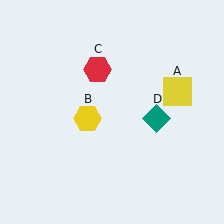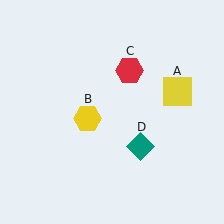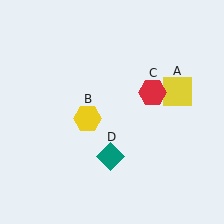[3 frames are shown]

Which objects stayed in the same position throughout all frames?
Yellow square (object A) and yellow hexagon (object B) remained stationary.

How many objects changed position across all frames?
2 objects changed position: red hexagon (object C), teal diamond (object D).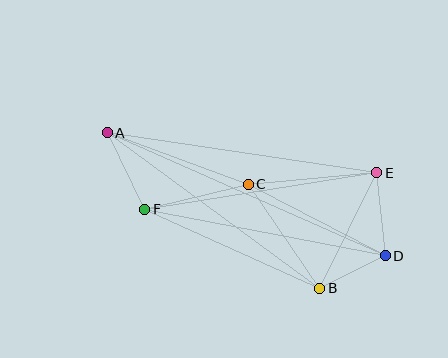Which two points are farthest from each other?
Points A and D are farthest from each other.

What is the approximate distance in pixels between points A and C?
The distance between A and C is approximately 150 pixels.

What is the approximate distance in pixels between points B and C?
The distance between B and C is approximately 126 pixels.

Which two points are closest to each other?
Points B and D are closest to each other.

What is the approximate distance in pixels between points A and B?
The distance between A and B is approximately 263 pixels.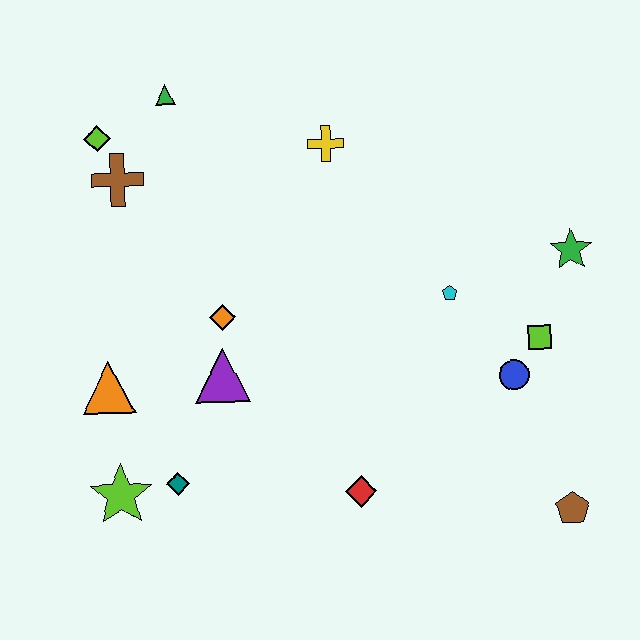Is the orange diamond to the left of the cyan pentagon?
Yes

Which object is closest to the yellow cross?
The green triangle is closest to the yellow cross.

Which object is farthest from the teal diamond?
The green star is farthest from the teal diamond.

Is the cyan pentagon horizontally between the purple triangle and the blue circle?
Yes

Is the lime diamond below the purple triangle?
No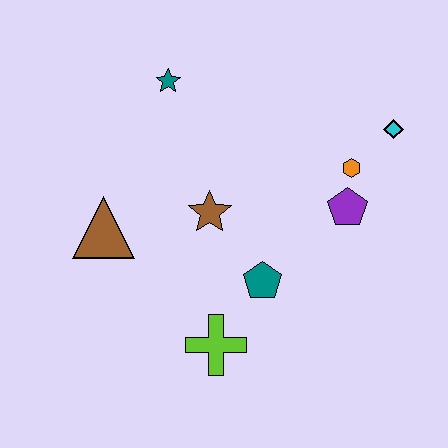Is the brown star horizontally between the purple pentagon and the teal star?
Yes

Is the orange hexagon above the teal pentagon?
Yes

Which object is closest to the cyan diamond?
The orange hexagon is closest to the cyan diamond.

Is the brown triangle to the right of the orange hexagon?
No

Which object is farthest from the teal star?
The lime cross is farthest from the teal star.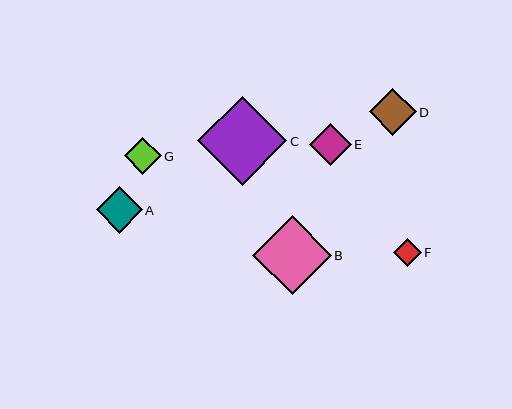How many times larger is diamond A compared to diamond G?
Diamond A is approximately 1.3 times the size of diamond G.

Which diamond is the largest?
Diamond C is the largest with a size of approximately 89 pixels.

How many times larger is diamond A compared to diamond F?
Diamond A is approximately 1.7 times the size of diamond F.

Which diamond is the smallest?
Diamond F is the smallest with a size of approximately 28 pixels.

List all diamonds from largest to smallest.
From largest to smallest: C, B, D, A, E, G, F.